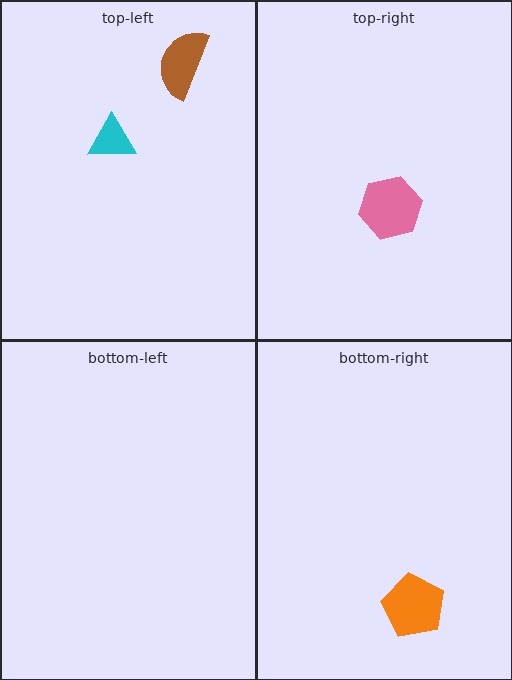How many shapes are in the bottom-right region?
1.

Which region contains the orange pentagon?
The bottom-right region.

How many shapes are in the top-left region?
2.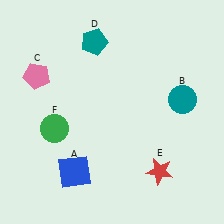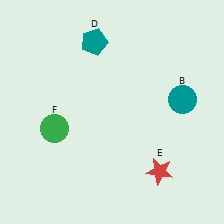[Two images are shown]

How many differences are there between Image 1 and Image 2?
There are 2 differences between the two images.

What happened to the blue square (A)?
The blue square (A) was removed in Image 2. It was in the bottom-left area of Image 1.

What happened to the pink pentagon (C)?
The pink pentagon (C) was removed in Image 2. It was in the top-left area of Image 1.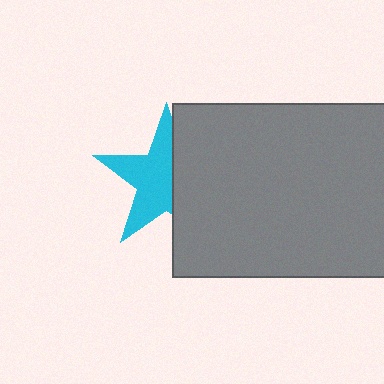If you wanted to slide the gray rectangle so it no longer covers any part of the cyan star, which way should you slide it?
Slide it right — that is the most direct way to separate the two shapes.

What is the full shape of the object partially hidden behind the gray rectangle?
The partially hidden object is a cyan star.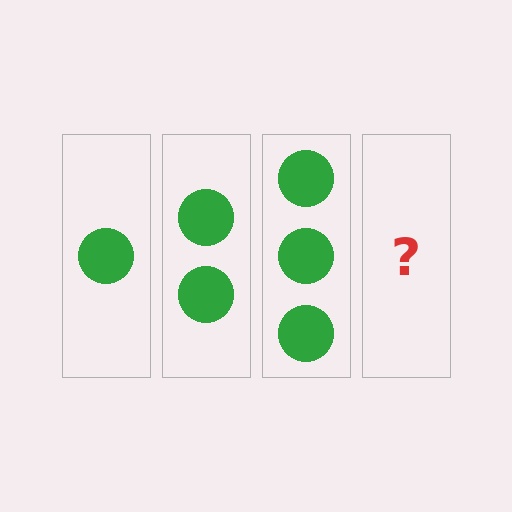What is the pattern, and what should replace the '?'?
The pattern is that each step adds one more circle. The '?' should be 4 circles.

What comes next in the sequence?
The next element should be 4 circles.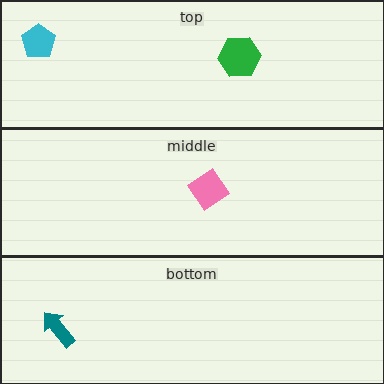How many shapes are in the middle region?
1.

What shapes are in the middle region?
The pink diamond.